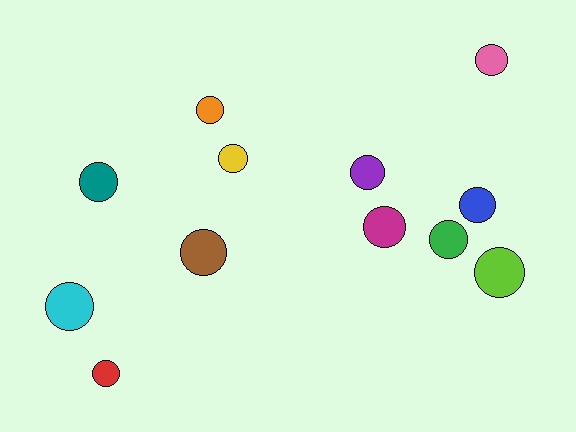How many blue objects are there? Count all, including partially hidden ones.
There is 1 blue object.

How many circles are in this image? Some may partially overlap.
There are 12 circles.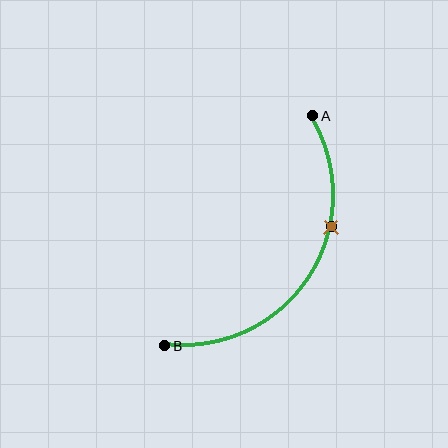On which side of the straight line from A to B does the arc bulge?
The arc bulges to the right of the straight line connecting A and B.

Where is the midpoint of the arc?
The arc midpoint is the point on the curve farthest from the straight line joining A and B. It sits to the right of that line.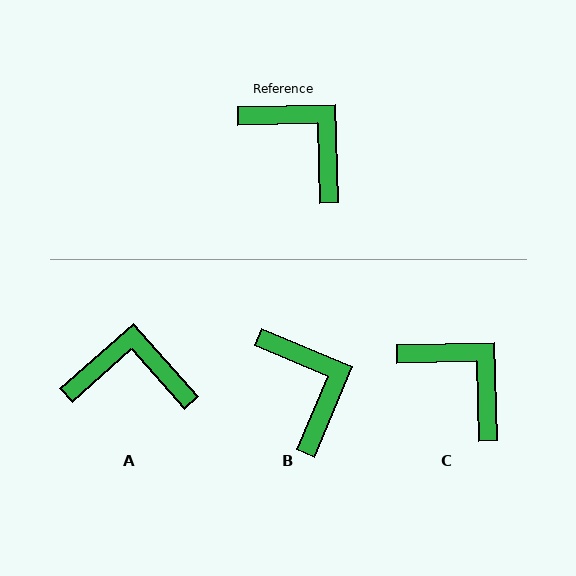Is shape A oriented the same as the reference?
No, it is off by about 40 degrees.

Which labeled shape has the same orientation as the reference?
C.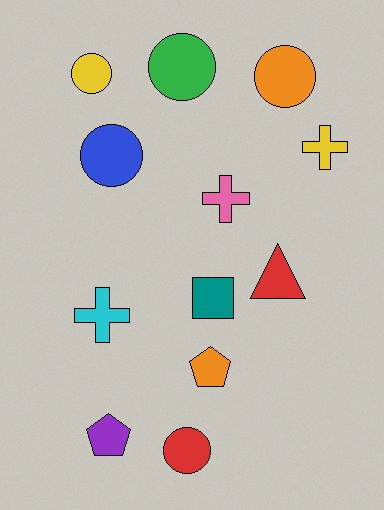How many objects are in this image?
There are 12 objects.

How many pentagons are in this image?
There are 2 pentagons.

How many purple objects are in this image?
There is 1 purple object.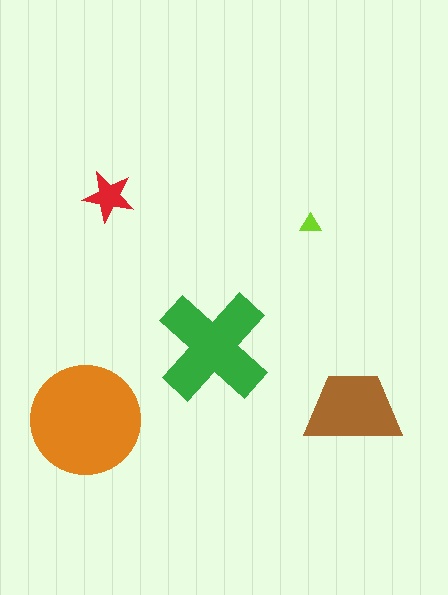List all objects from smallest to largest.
The lime triangle, the red star, the brown trapezoid, the green cross, the orange circle.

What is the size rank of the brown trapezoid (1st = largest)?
3rd.